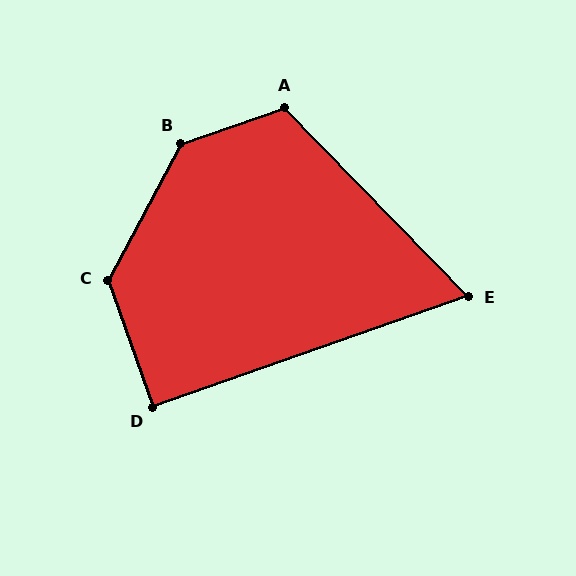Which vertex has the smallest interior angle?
E, at approximately 65 degrees.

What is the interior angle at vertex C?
Approximately 133 degrees (obtuse).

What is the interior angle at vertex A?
Approximately 115 degrees (obtuse).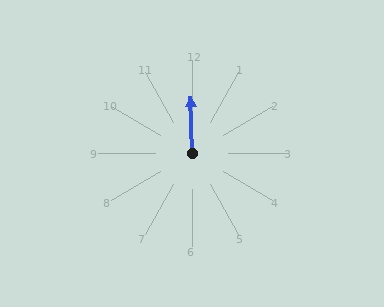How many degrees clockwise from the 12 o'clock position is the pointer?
Approximately 358 degrees.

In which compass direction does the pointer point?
North.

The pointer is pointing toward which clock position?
Roughly 12 o'clock.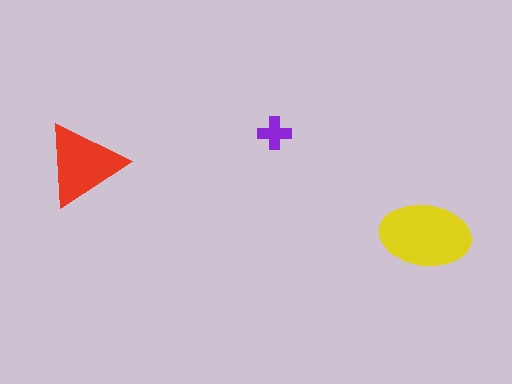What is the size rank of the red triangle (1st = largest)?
2nd.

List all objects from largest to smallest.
The yellow ellipse, the red triangle, the purple cross.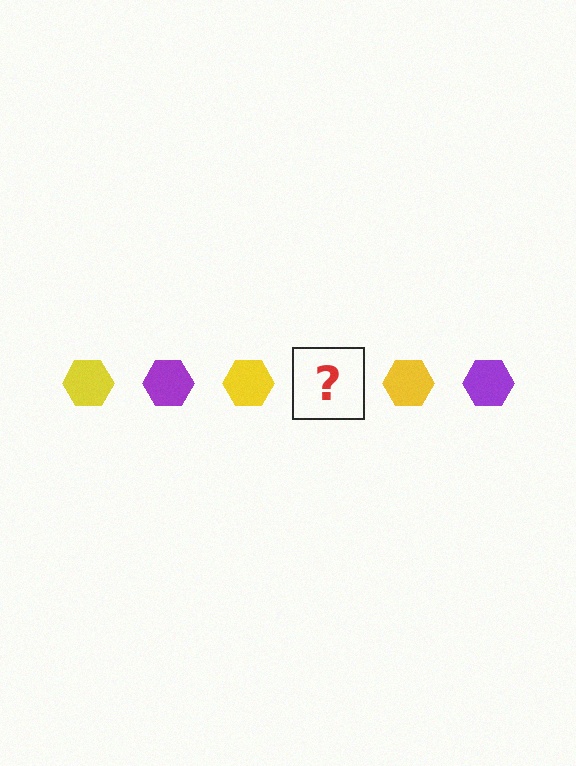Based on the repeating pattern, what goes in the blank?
The blank should be a purple hexagon.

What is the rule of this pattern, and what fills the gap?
The rule is that the pattern cycles through yellow, purple hexagons. The gap should be filled with a purple hexagon.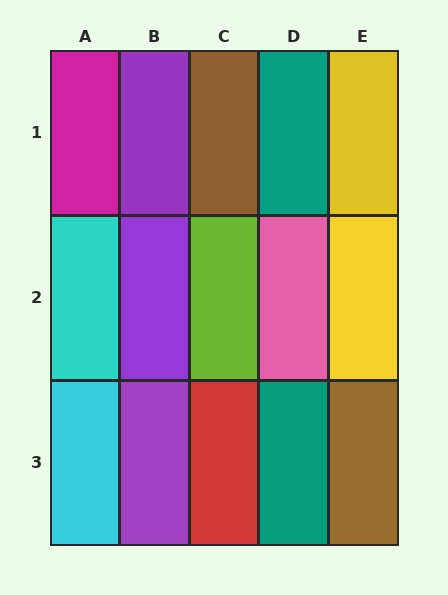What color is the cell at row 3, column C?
Red.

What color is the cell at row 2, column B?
Purple.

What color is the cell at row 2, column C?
Lime.